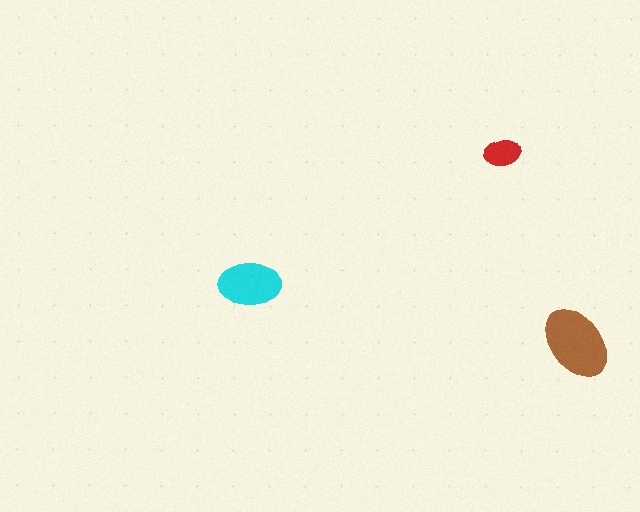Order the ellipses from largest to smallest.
the brown one, the cyan one, the red one.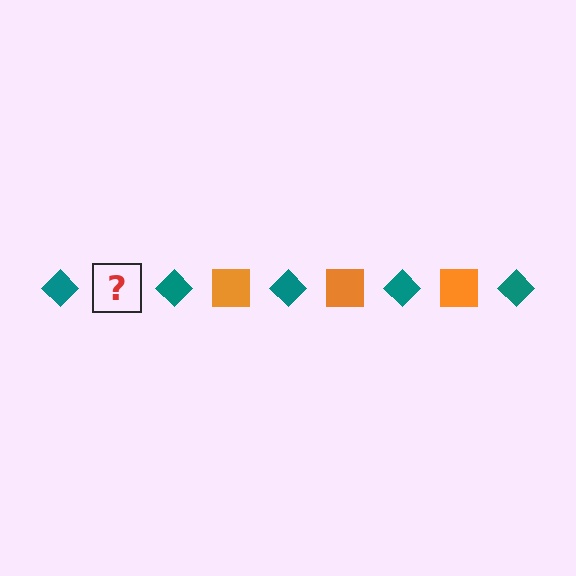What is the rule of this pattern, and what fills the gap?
The rule is that the pattern alternates between teal diamond and orange square. The gap should be filled with an orange square.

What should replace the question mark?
The question mark should be replaced with an orange square.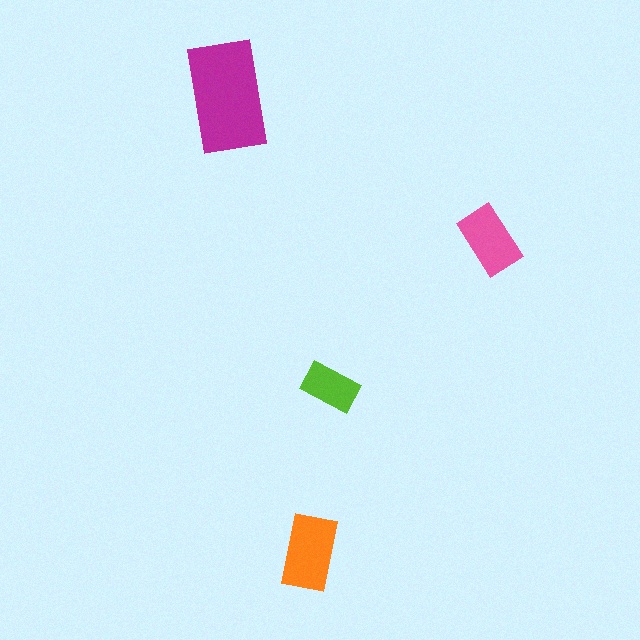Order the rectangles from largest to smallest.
the magenta one, the orange one, the pink one, the lime one.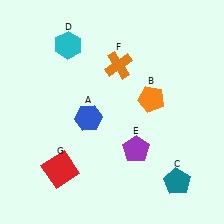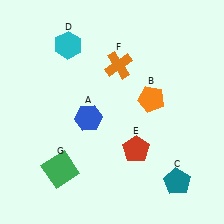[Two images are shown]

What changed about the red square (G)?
In Image 1, G is red. In Image 2, it changed to green.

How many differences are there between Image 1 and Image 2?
There are 2 differences between the two images.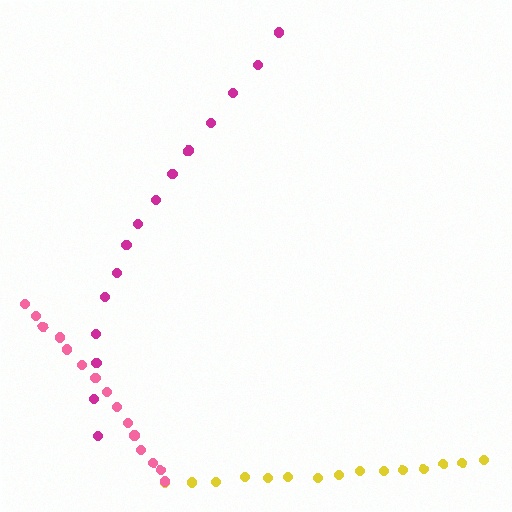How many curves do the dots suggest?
There are 3 distinct paths.